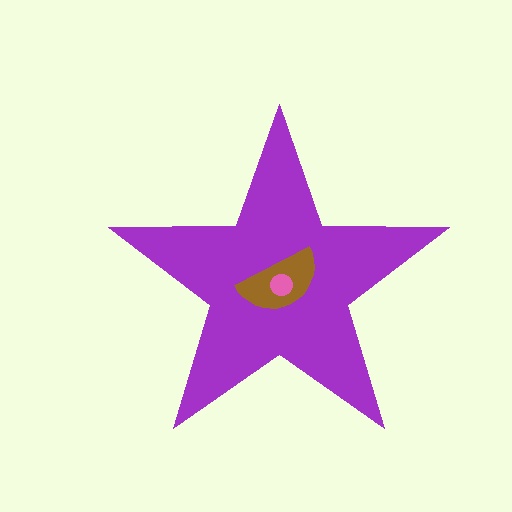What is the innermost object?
The pink circle.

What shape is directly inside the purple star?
The brown semicircle.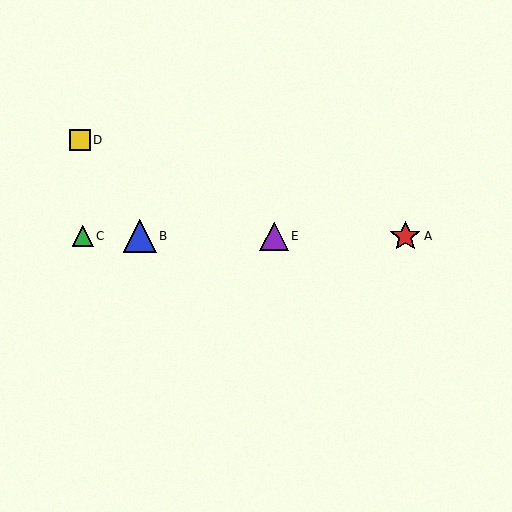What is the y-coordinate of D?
Object D is at y≈140.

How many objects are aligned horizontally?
4 objects (A, B, C, E) are aligned horizontally.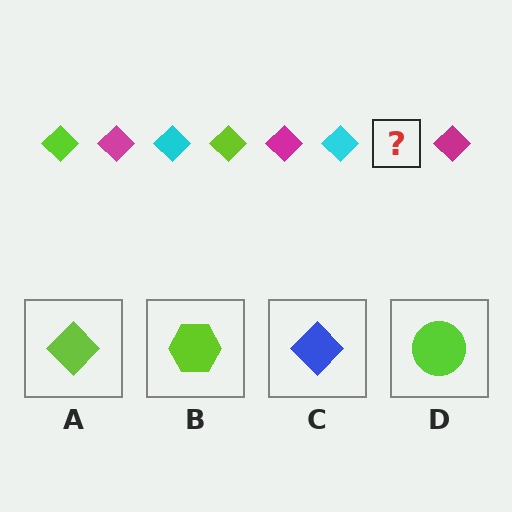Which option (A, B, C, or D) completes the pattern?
A.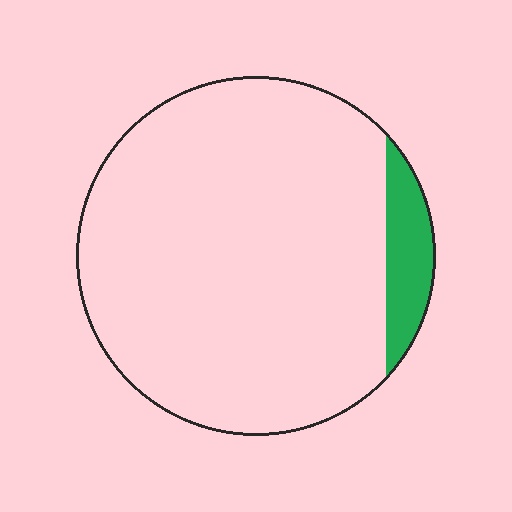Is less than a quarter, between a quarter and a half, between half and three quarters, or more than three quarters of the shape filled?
Less than a quarter.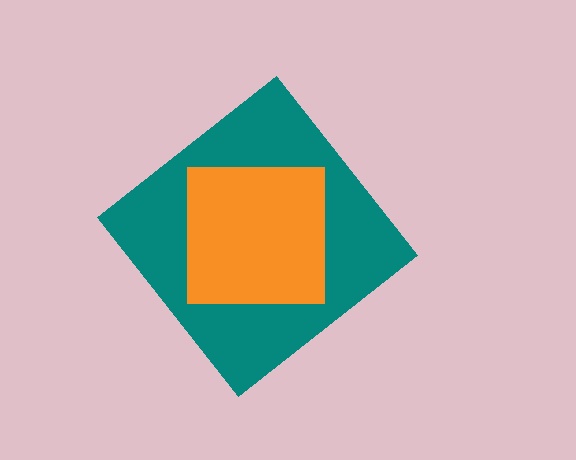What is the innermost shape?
The orange square.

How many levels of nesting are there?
2.